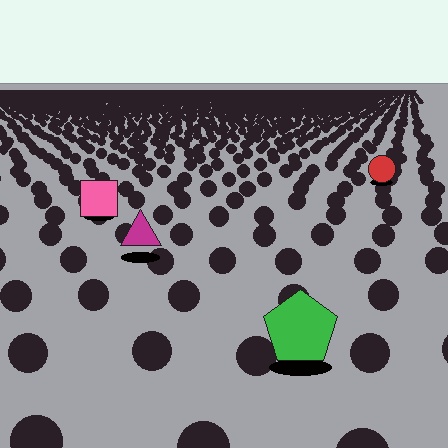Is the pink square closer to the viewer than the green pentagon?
No. The green pentagon is closer — you can tell from the texture gradient: the ground texture is coarser near it.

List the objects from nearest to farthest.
From nearest to farthest: the green pentagon, the magenta triangle, the pink square, the red circle.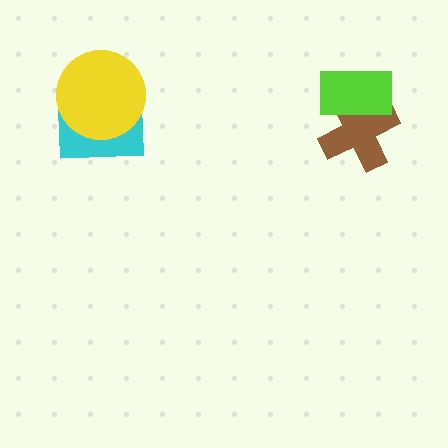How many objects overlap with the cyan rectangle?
1 object overlaps with the cyan rectangle.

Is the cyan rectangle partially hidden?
Yes, it is partially covered by another shape.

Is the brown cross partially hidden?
Yes, it is partially covered by another shape.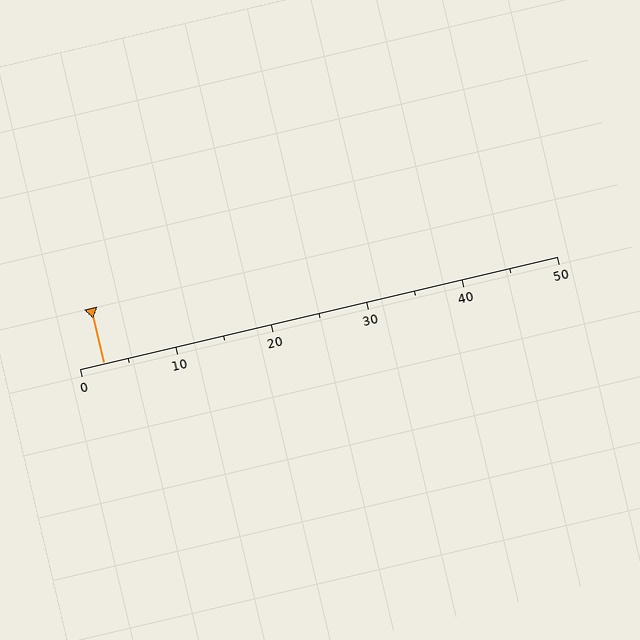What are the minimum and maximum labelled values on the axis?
The axis runs from 0 to 50.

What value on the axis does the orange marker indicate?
The marker indicates approximately 2.5.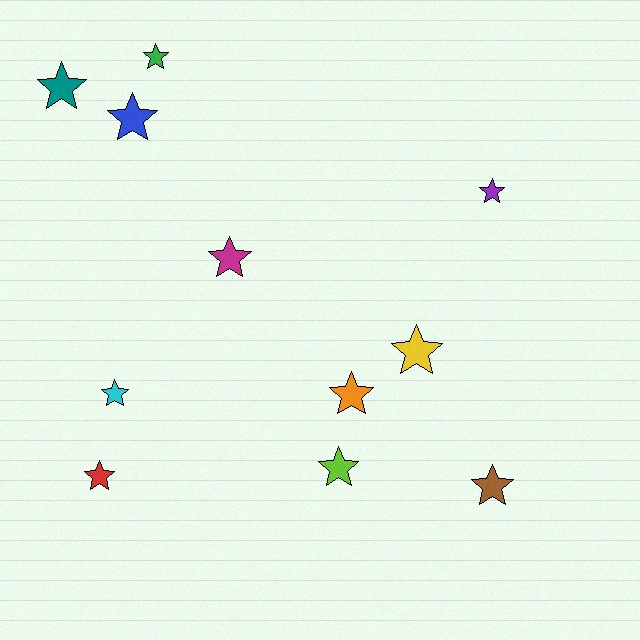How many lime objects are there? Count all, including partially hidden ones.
There is 1 lime object.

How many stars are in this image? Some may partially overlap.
There are 11 stars.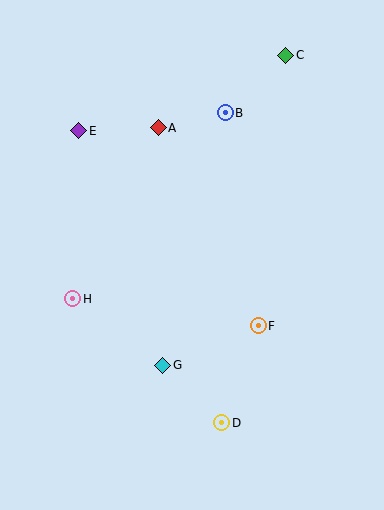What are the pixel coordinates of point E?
Point E is at (79, 131).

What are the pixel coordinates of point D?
Point D is at (222, 423).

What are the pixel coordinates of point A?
Point A is at (158, 128).